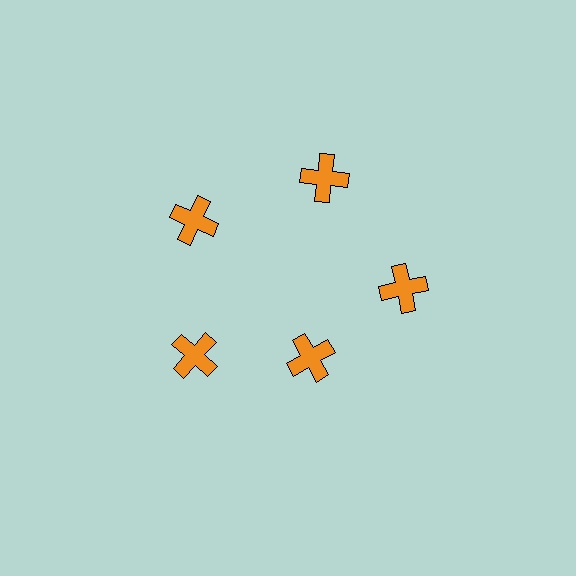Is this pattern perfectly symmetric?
No. The 5 orange crosses are arranged in a ring, but one element near the 5 o'clock position is pulled inward toward the center, breaking the 5-fold rotational symmetry.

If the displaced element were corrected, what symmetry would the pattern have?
It would have 5-fold rotational symmetry — the pattern would map onto itself every 72 degrees.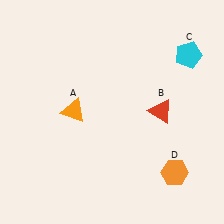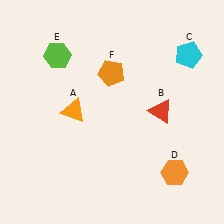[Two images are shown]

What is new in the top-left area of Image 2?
A lime hexagon (E) was added in the top-left area of Image 2.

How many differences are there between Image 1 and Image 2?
There are 2 differences between the two images.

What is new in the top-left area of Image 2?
An orange pentagon (F) was added in the top-left area of Image 2.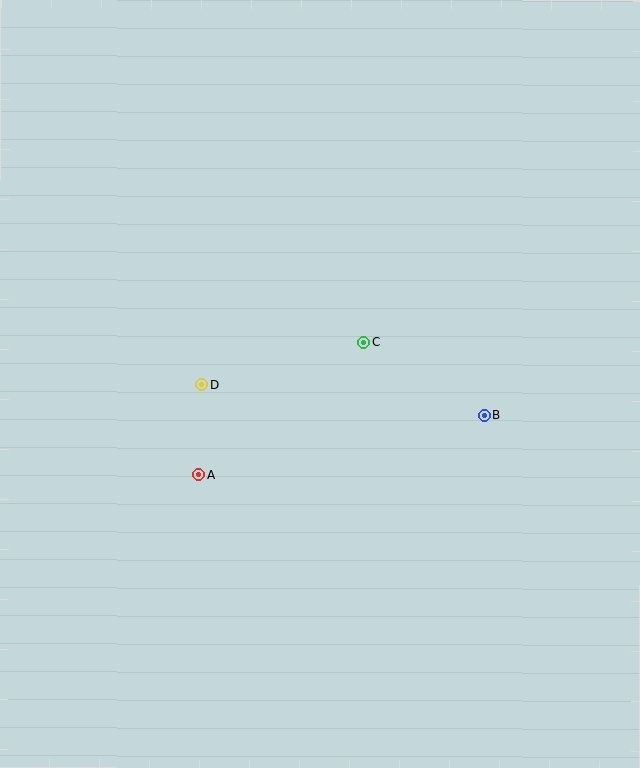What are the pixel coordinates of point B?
Point B is at (484, 416).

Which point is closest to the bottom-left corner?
Point A is closest to the bottom-left corner.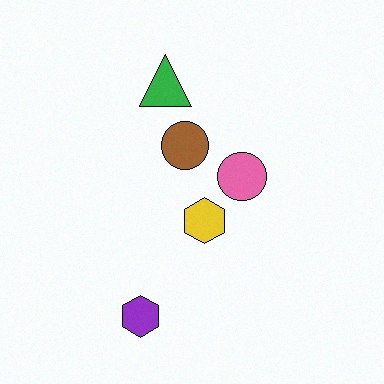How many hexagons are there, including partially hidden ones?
There are 2 hexagons.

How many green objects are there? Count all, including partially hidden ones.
There is 1 green object.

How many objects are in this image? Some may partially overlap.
There are 5 objects.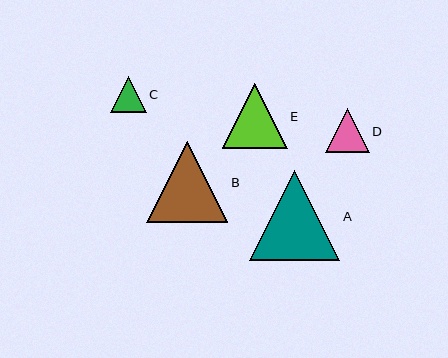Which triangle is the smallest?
Triangle C is the smallest with a size of approximately 36 pixels.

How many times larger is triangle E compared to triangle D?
Triangle E is approximately 1.5 times the size of triangle D.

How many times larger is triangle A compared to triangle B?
Triangle A is approximately 1.1 times the size of triangle B.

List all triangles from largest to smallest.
From largest to smallest: A, B, E, D, C.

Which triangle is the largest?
Triangle A is the largest with a size of approximately 90 pixels.